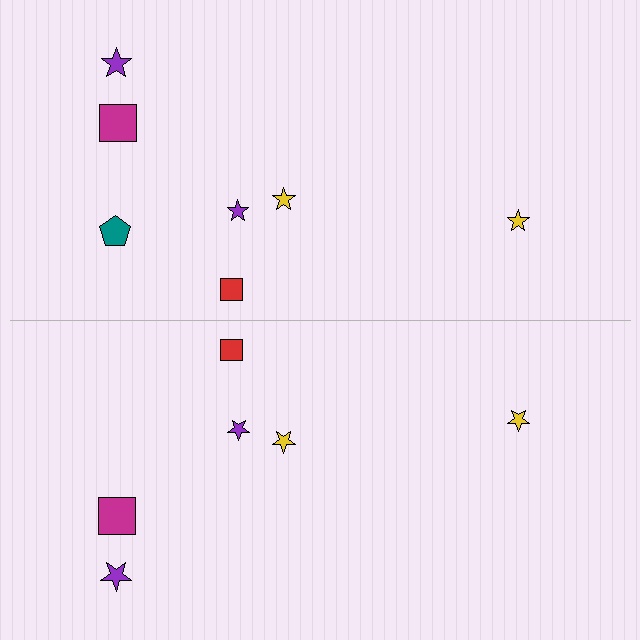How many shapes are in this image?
There are 13 shapes in this image.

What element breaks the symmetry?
A teal pentagon is missing from the bottom side.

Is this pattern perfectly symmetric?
No, the pattern is not perfectly symmetric. A teal pentagon is missing from the bottom side.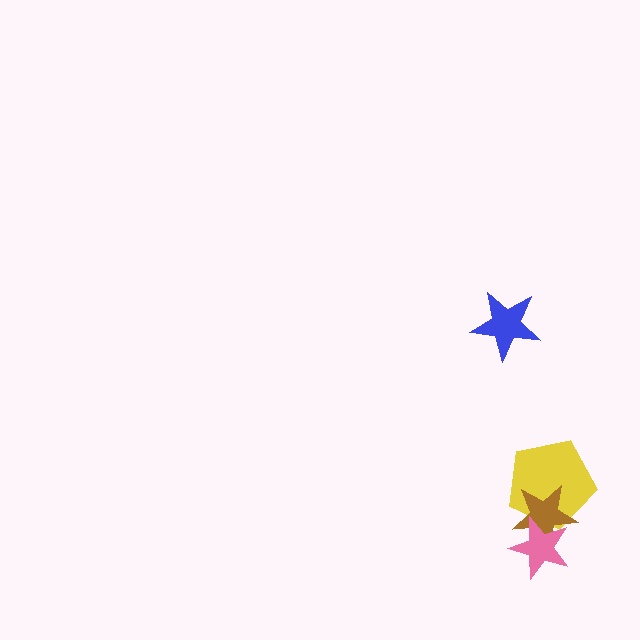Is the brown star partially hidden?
Yes, it is partially covered by another shape.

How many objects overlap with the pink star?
2 objects overlap with the pink star.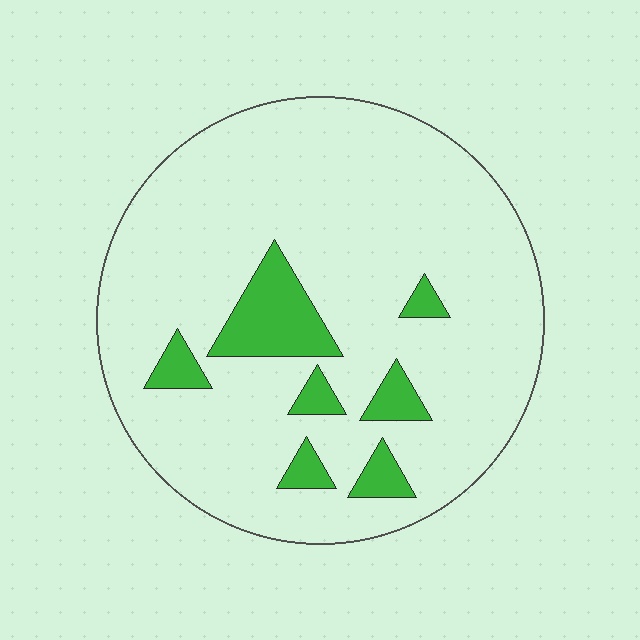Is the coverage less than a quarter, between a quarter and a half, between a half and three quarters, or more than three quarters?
Less than a quarter.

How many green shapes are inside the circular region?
7.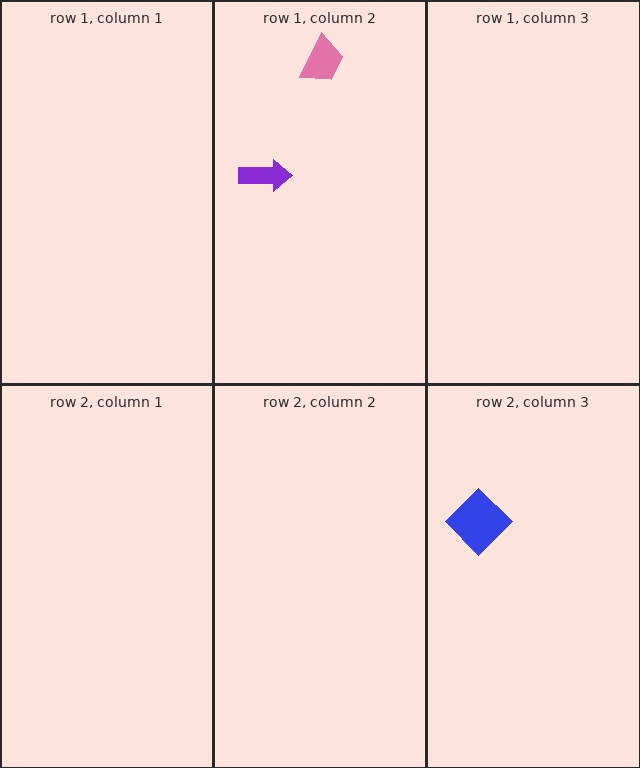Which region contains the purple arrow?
The row 1, column 2 region.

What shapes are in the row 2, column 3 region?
The blue diamond.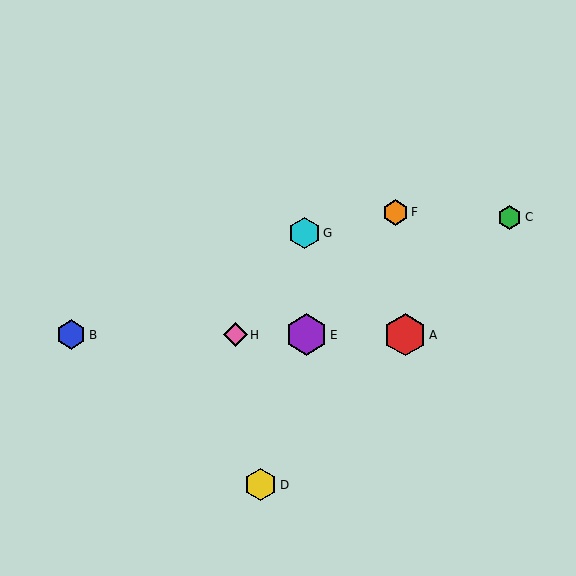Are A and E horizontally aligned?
Yes, both are at y≈335.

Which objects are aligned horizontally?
Objects A, B, E, H are aligned horizontally.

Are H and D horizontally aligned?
No, H is at y≈335 and D is at y≈485.